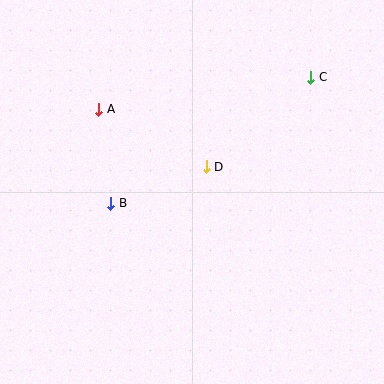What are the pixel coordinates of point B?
Point B is at (110, 203).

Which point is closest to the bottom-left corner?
Point B is closest to the bottom-left corner.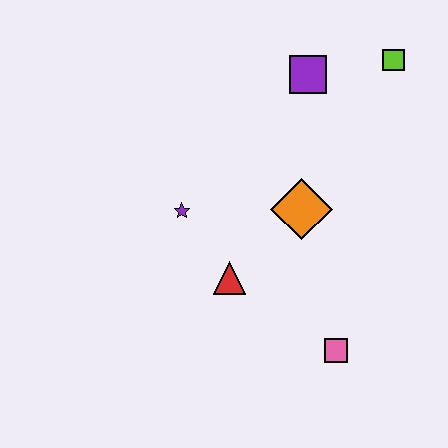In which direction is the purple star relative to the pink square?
The purple star is to the left of the pink square.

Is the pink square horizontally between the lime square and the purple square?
Yes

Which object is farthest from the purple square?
The pink square is farthest from the purple square.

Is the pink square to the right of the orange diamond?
Yes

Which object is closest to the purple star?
The red triangle is closest to the purple star.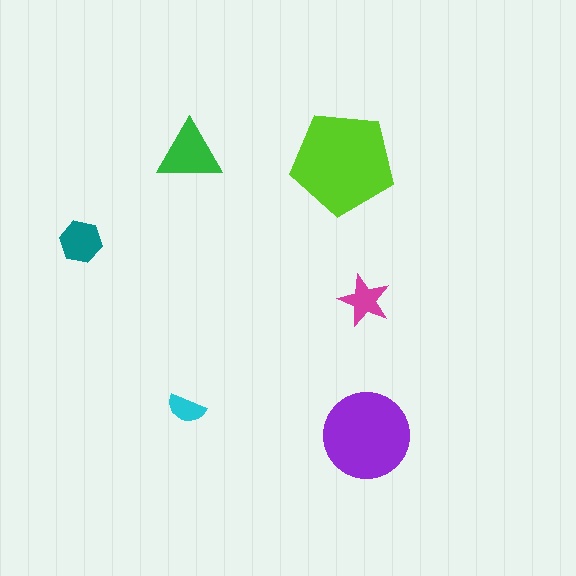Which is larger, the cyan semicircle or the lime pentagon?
The lime pentagon.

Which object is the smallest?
The cyan semicircle.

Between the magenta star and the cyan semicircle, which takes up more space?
The magenta star.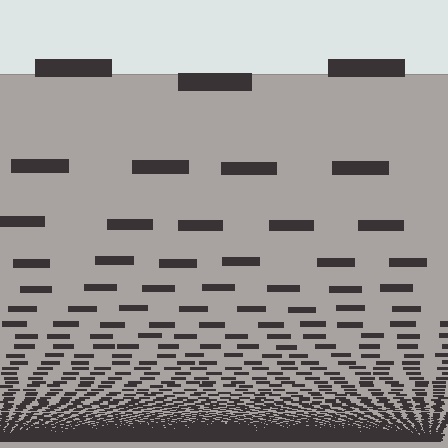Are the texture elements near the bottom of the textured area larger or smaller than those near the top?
Smaller. The gradient is inverted — elements near the bottom are smaller and denser.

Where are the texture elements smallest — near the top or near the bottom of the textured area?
Near the bottom.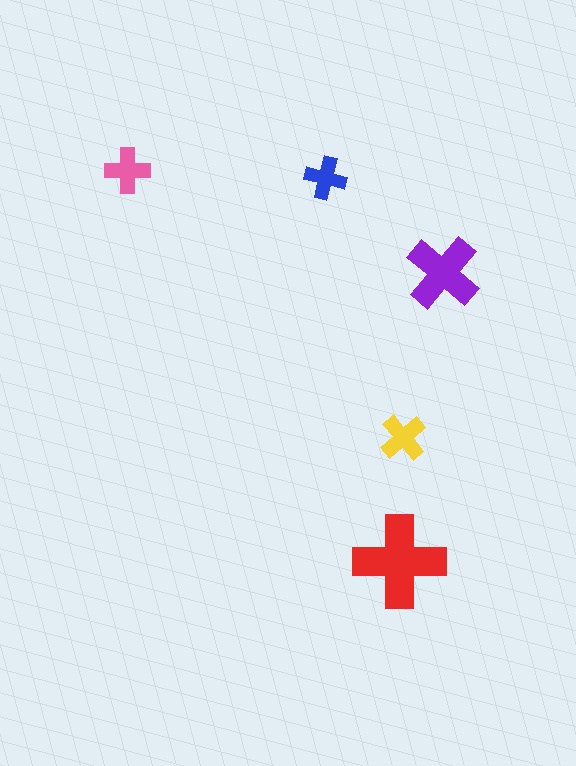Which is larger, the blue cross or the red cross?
The red one.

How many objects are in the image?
There are 5 objects in the image.